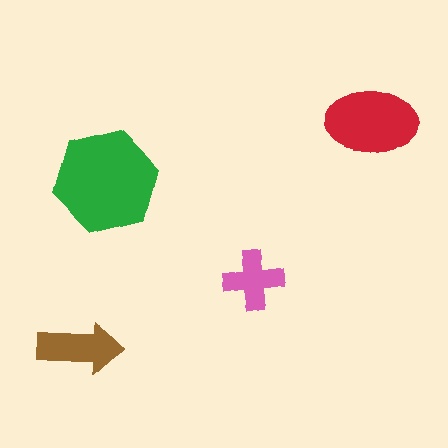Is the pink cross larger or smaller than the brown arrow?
Smaller.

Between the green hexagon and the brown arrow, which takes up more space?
The green hexagon.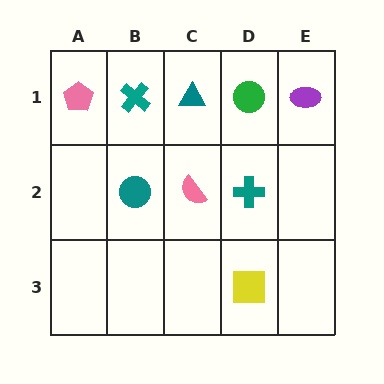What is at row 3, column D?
A yellow square.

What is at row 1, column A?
A pink pentagon.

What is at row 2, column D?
A teal cross.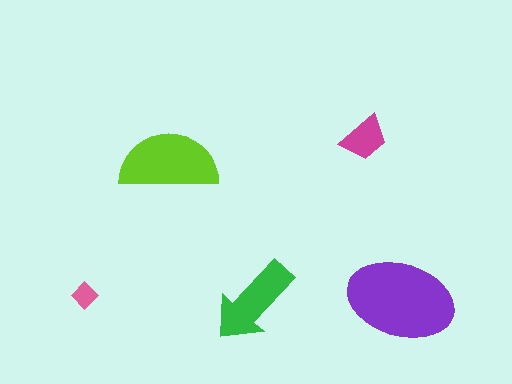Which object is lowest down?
The green arrow is bottommost.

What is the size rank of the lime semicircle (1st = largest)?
2nd.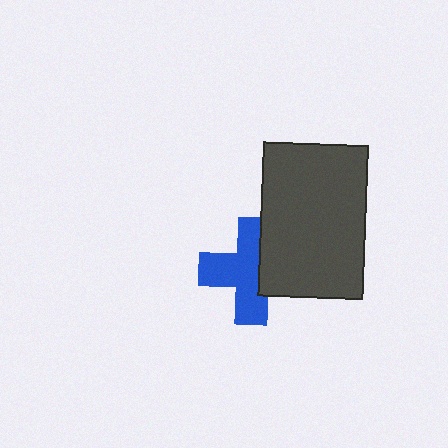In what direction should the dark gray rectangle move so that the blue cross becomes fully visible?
The dark gray rectangle should move right. That is the shortest direction to clear the overlap and leave the blue cross fully visible.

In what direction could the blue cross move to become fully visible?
The blue cross could move left. That would shift it out from behind the dark gray rectangle entirely.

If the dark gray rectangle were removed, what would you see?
You would see the complete blue cross.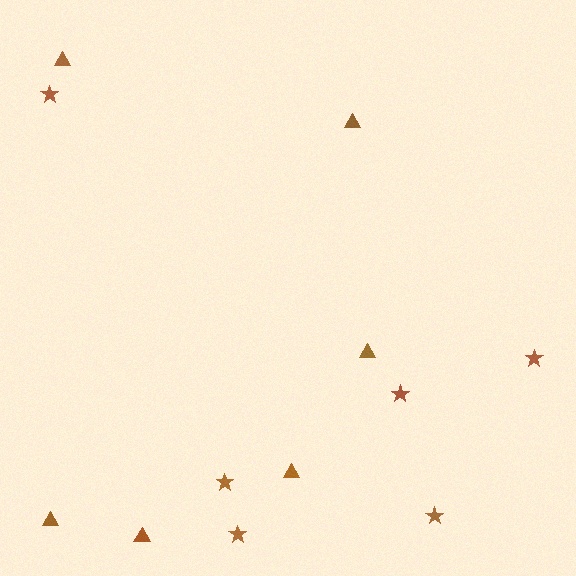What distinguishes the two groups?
There are 2 groups: one group of triangles (6) and one group of stars (6).